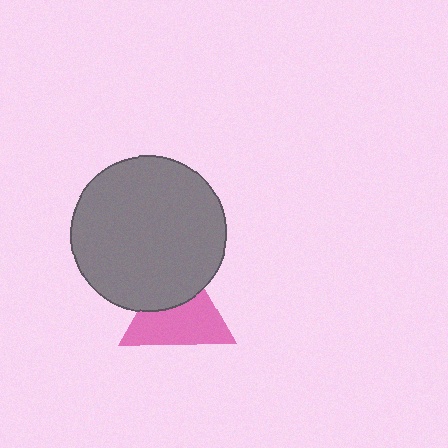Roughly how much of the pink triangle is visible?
About half of it is visible (roughly 61%).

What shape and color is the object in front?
The object in front is a gray circle.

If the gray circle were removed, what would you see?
You would see the complete pink triangle.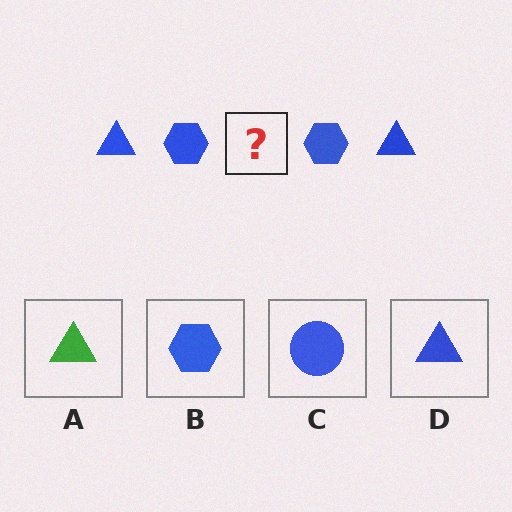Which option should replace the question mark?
Option D.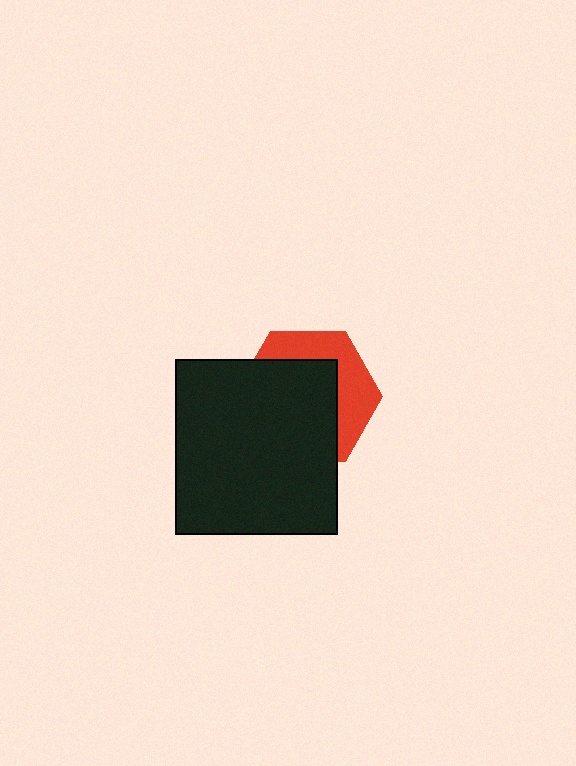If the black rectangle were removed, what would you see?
You would see the complete red hexagon.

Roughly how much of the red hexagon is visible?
A small part of it is visible (roughly 38%).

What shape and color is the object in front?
The object in front is a black rectangle.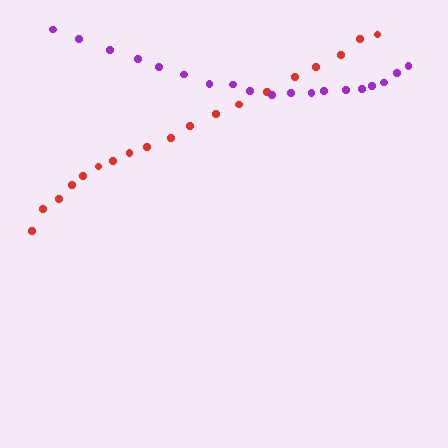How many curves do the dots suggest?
There are 2 distinct paths.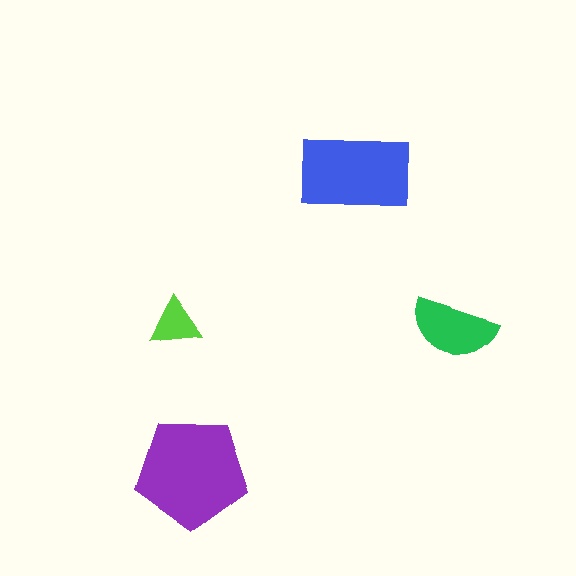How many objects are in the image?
There are 4 objects in the image.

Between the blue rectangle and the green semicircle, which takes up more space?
The blue rectangle.